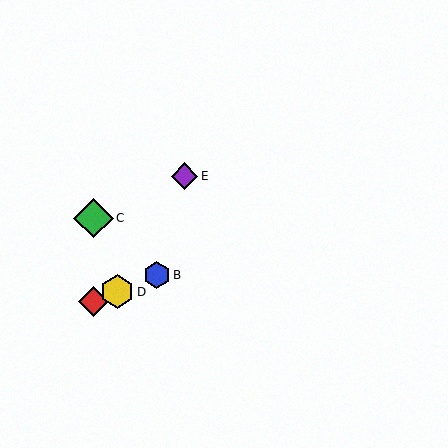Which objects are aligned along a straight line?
Objects A, B, D are aligned along a straight line.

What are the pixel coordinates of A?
Object A is at (94, 301).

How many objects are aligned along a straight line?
3 objects (A, B, D) are aligned along a straight line.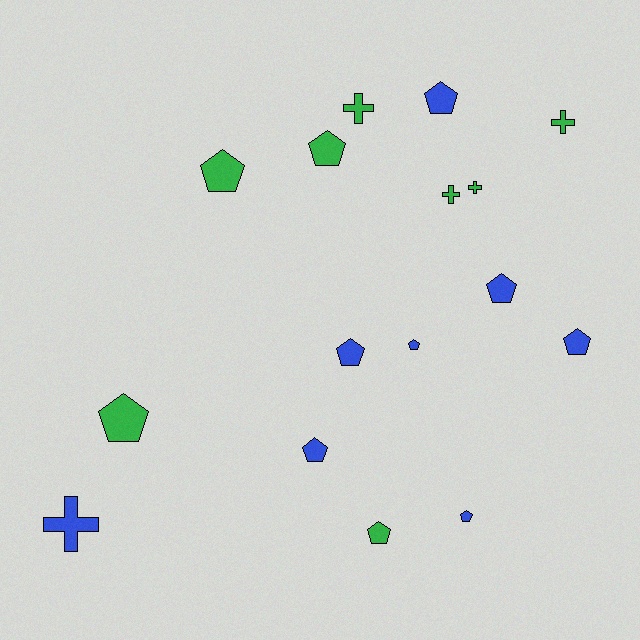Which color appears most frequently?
Blue, with 8 objects.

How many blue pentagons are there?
There are 7 blue pentagons.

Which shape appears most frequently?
Pentagon, with 11 objects.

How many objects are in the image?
There are 16 objects.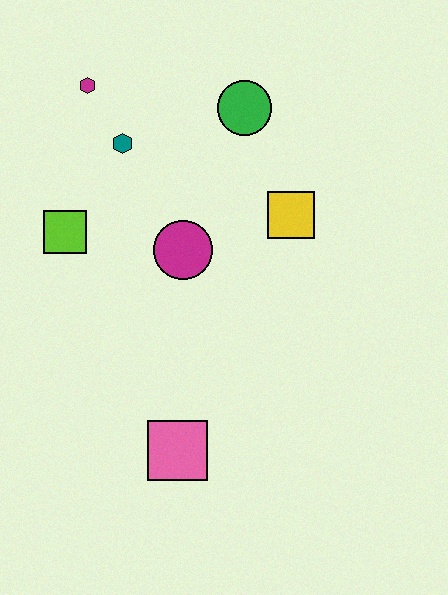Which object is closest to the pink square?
The magenta circle is closest to the pink square.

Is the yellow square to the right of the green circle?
Yes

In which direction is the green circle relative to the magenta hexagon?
The green circle is to the right of the magenta hexagon.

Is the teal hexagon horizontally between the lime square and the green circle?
Yes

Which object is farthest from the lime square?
The pink square is farthest from the lime square.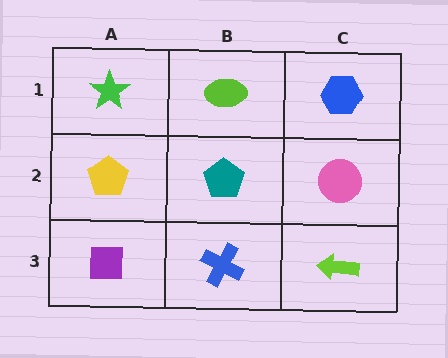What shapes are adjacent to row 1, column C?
A pink circle (row 2, column C), a lime ellipse (row 1, column B).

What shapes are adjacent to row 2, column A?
A green star (row 1, column A), a purple square (row 3, column A), a teal pentagon (row 2, column B).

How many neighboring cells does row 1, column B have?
3.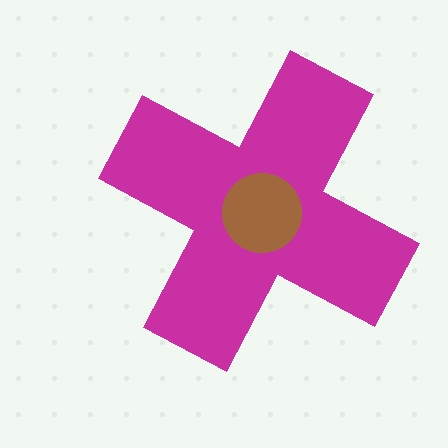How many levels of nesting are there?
2.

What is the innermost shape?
The brown circle.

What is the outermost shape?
The magenta cross.